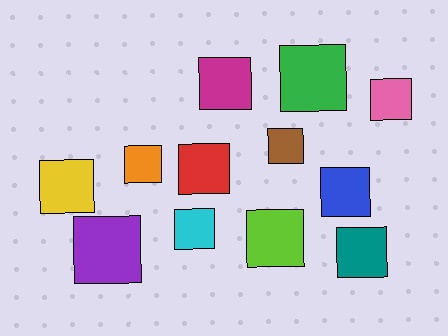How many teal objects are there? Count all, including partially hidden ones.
There is 1 teal object.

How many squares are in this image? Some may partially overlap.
There are 12 squares.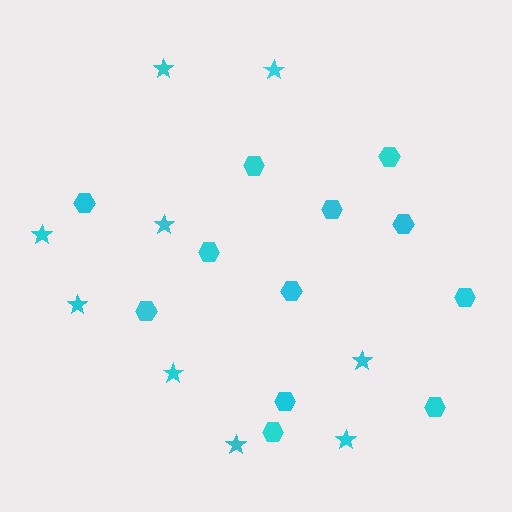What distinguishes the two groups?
There are 2 groups: one group of stars (9) and one group of hexagons (12).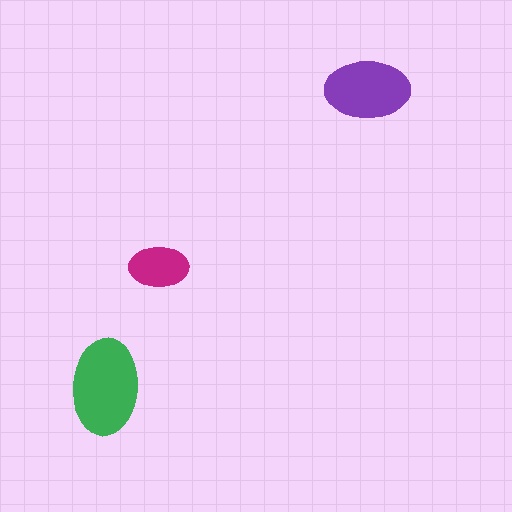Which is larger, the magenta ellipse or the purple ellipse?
The purple one.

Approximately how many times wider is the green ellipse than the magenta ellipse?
About 1.5 times wider.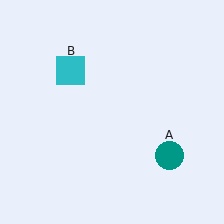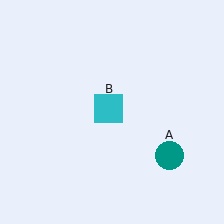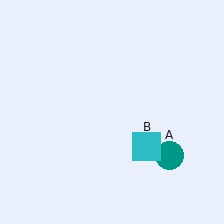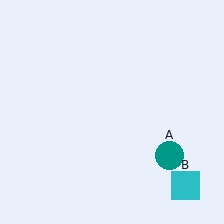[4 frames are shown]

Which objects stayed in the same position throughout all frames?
Teal circle (object A) remained stationary.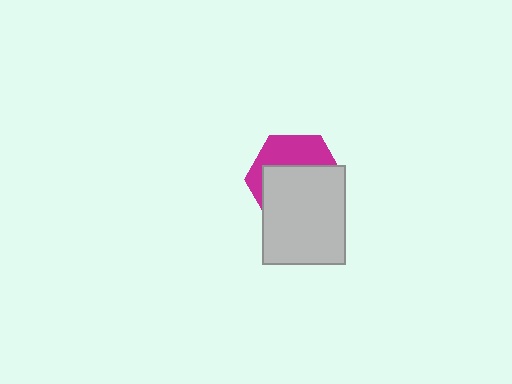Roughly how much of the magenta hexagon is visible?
A small part of it is visible (roughly 37%).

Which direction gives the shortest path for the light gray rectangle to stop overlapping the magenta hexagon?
Moving down gives the shortest separation.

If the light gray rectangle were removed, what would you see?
You would see the complete magenta hexagon.